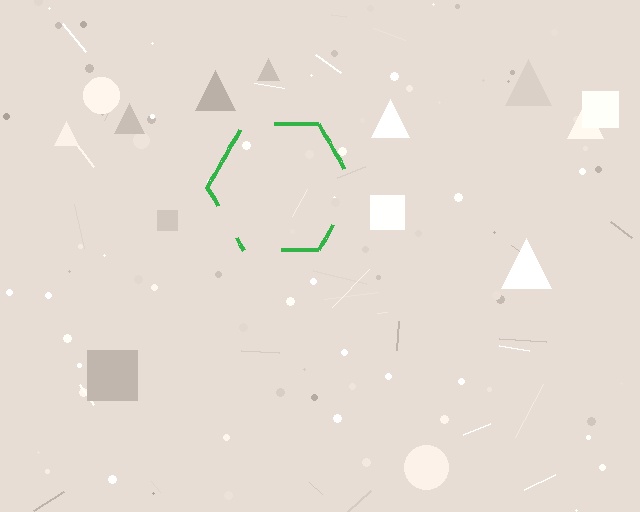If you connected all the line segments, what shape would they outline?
They would outline a hexagon.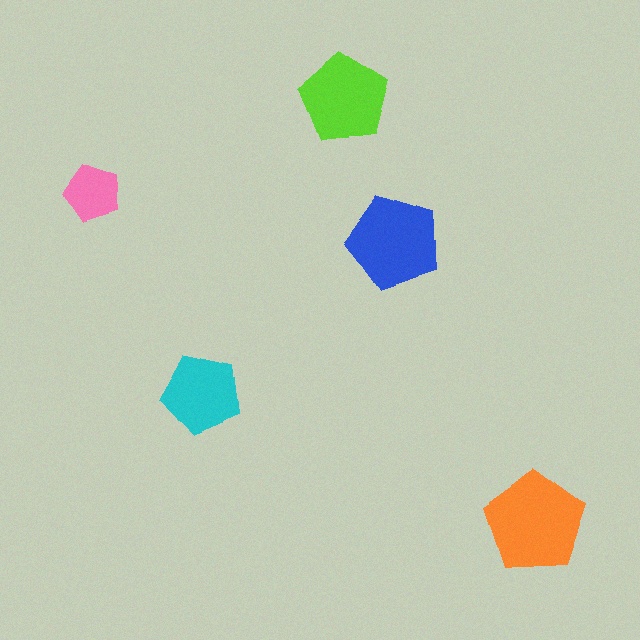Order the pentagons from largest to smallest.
the orange one, the blue one, the lime one, the cyan one, the pink one.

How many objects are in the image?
There are 5 objects in the image.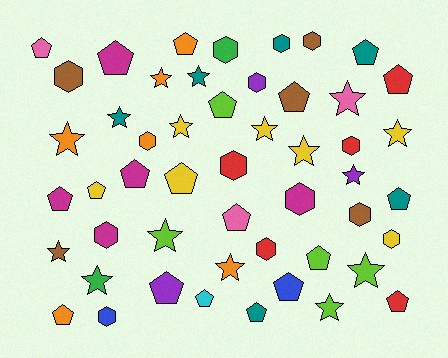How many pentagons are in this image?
There are 20 pentagons.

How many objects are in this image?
There are 50 objects.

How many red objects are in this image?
There are 5 red objects.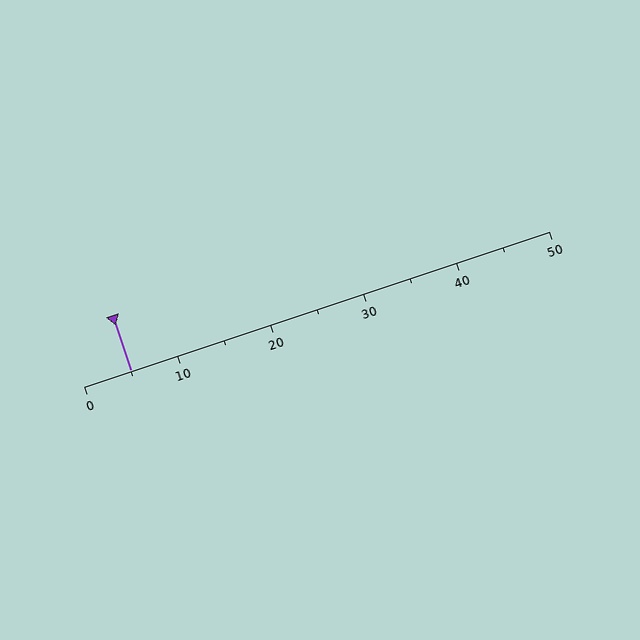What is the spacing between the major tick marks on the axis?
The major ticks are spaced 10 apart.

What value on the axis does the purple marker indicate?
The marker indicates approximately 5.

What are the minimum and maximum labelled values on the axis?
The axis runs from 0 to 50.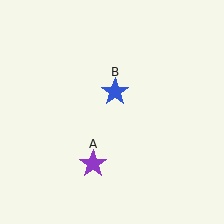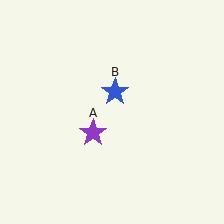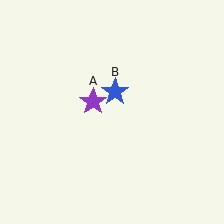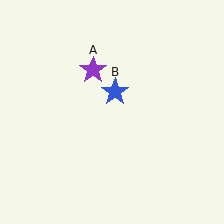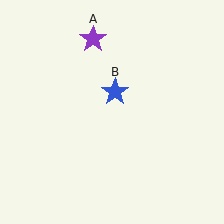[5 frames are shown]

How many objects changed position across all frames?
1 object changed position: purple star (object A).